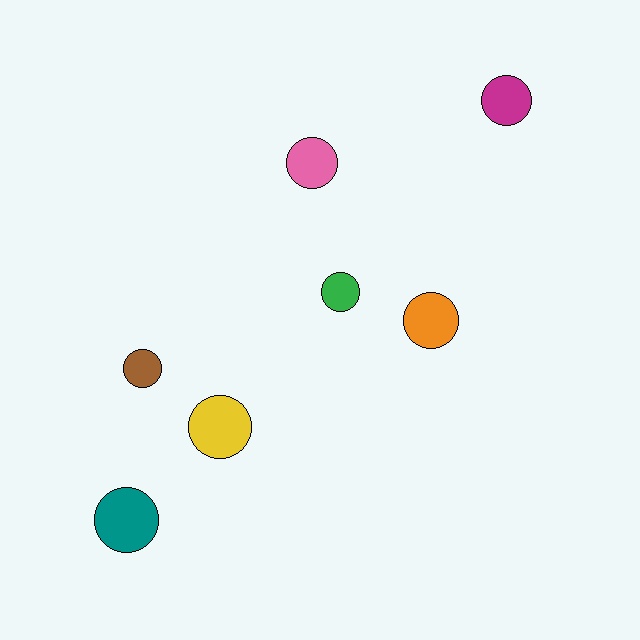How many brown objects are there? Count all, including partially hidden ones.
There is 1 brown object.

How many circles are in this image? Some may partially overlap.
There are 7 circles.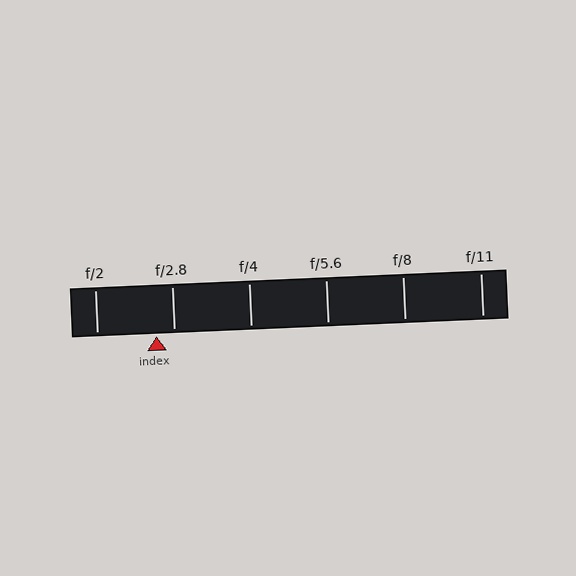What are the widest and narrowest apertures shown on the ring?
The widest aperture shown is f/2 and the narrowest is f/11.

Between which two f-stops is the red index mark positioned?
The index mark is between f/2 and f/2.8.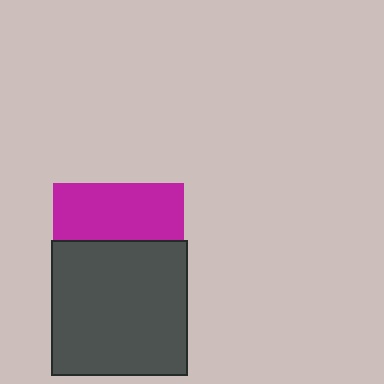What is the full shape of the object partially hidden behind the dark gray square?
The partially hidden object is a magenta square.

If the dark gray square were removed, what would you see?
You would see the complete magenta square.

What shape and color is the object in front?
The object in front is a dark gray square.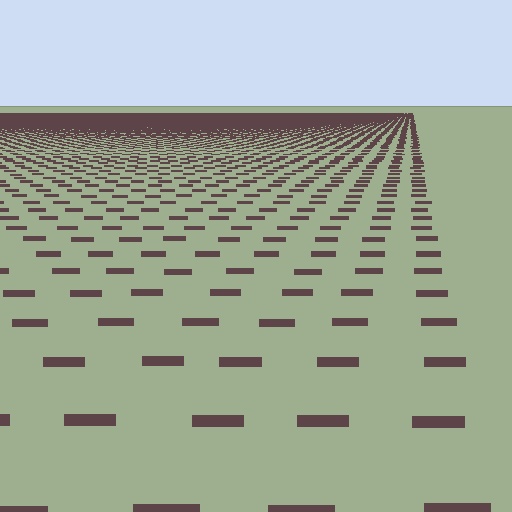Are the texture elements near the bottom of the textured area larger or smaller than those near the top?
Larger. Near the bottom, elements are closer to the viewer and appear at a bigger on-screen size.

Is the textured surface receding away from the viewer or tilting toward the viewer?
The surface is receding away from the viewer. Texture elements get smaller and denser toward the top.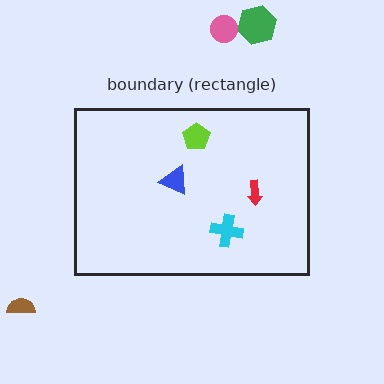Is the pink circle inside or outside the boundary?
Outside.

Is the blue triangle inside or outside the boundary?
Inside.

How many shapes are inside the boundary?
4 inside, 3 outside.